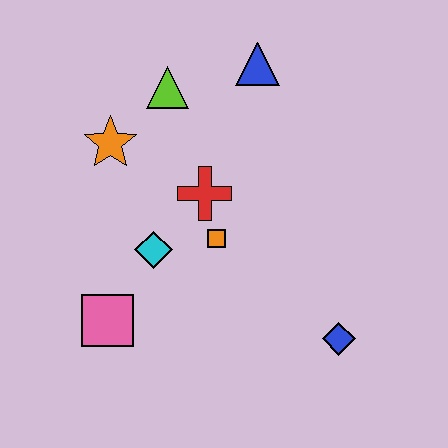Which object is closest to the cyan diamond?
The orange square is closest to the cyan diamond.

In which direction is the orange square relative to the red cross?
The orange square is below the red cross.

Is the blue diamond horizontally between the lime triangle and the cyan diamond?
No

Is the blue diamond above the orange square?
No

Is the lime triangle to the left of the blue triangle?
Yes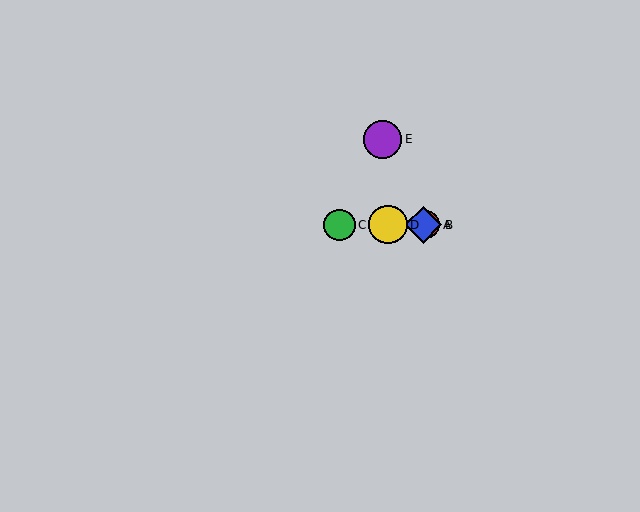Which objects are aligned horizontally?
Objects A, B, C, D are aligned horizontally.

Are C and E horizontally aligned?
No, C is at y≈225 and E is at y≈139.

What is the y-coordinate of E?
Object E is at y≈139.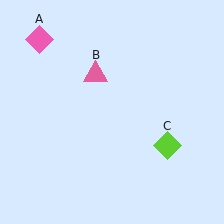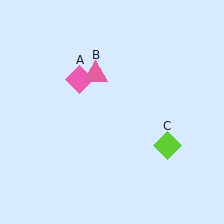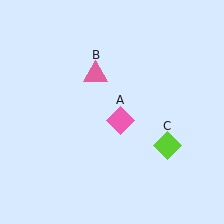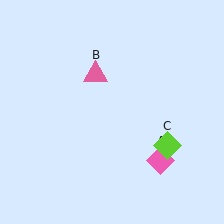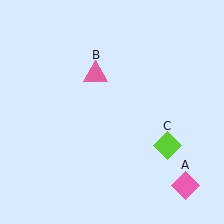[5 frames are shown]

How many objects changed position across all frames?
1 object changed position: pink diamond (object A).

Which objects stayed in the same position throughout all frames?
Pink triangle (object B) and lime diamond (object C) remained stationary.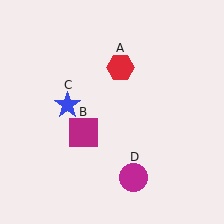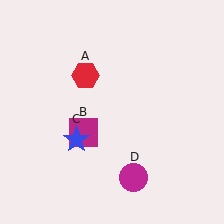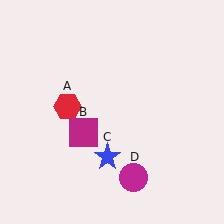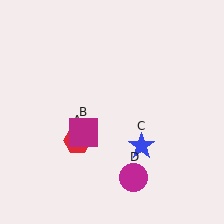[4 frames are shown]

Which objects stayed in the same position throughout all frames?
Magenta square (object B) and magenta circle (object D) remained stationary.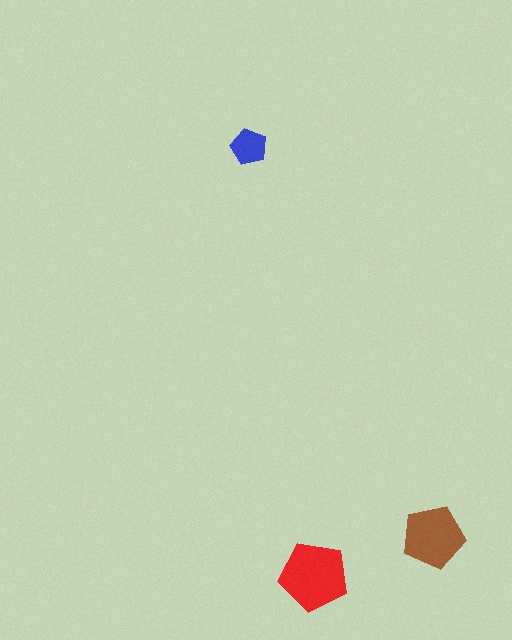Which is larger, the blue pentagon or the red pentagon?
The red one.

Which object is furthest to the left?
The blue pentagon is leftmost.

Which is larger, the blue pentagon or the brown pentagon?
The brown one.